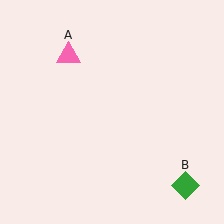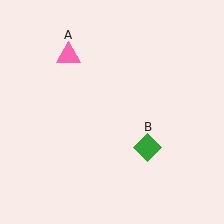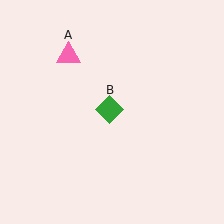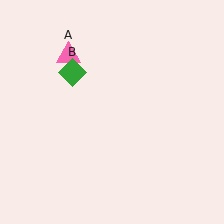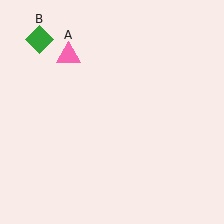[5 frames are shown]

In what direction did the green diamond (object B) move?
The green diamond (object B) moved up and to the left.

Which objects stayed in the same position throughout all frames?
Pink triangle (object A) remained stationary.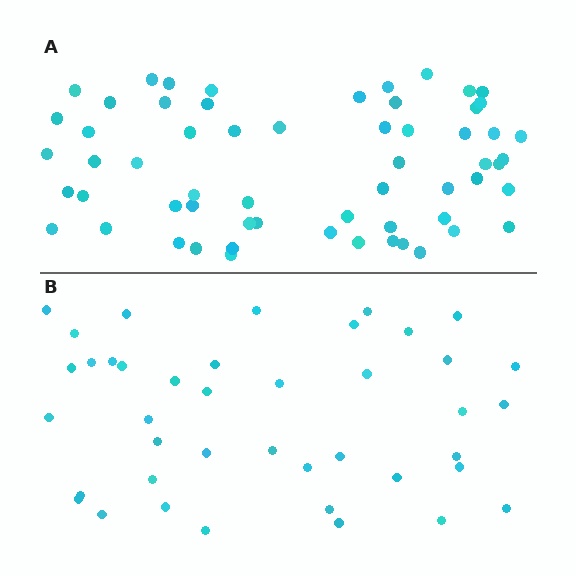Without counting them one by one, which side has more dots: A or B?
Region A (the top region) has more dots.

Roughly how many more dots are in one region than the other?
Region A has approximately 20 more dots than region B.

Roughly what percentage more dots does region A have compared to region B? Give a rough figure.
About 45% more.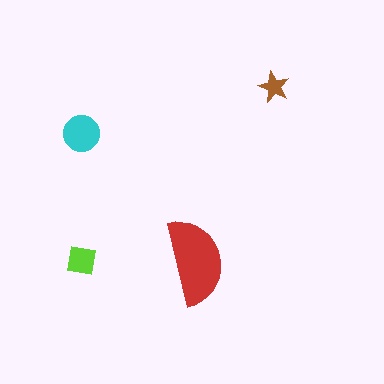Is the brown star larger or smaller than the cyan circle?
Smaller.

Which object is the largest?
The red semicircle.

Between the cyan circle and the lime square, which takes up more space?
The cyan circle.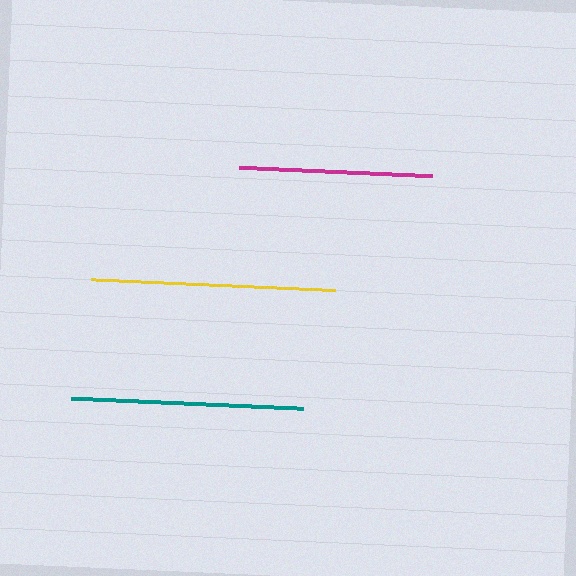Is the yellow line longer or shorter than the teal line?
The yellow line is longer than the teal line.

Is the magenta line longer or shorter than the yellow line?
The yellow line is longer than the magenta line.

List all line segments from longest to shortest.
From longest to shortest: yellow, teal, magenta.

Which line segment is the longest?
The yellow line is the longest at approximately 244 pixels.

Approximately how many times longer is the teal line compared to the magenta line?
The teal line is approximately 1.2 times the length of the magenta line.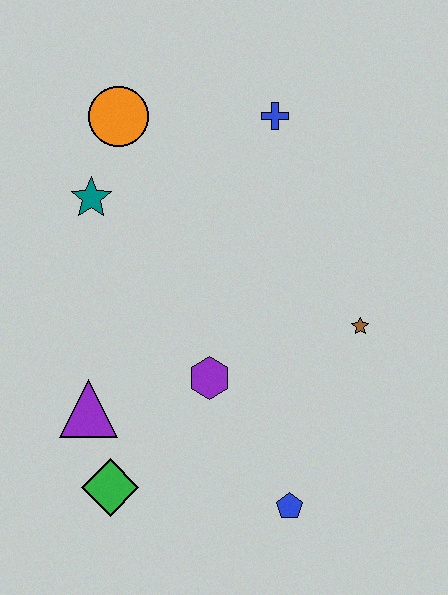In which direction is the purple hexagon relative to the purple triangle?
The purple hexagon is to the right of the purple triangle.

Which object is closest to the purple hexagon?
The purple triangle is closest to the purple hexagon.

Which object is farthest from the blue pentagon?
The orange circle is farthest from the blue pentagon.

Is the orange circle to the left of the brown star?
Yes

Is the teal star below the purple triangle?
No